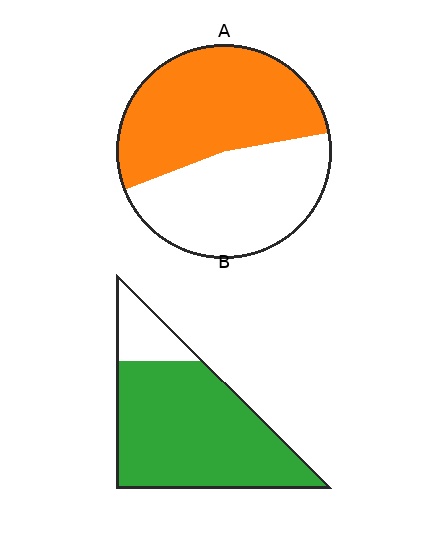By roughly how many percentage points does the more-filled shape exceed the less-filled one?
By roughly 30 percentage points (B over A).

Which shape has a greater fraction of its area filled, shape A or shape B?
Shape B.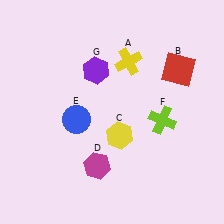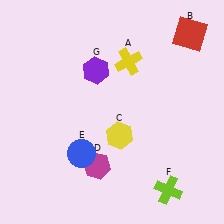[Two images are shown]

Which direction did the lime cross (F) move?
The lime cross (F) moved down.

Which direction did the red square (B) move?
The red square (B) moved up.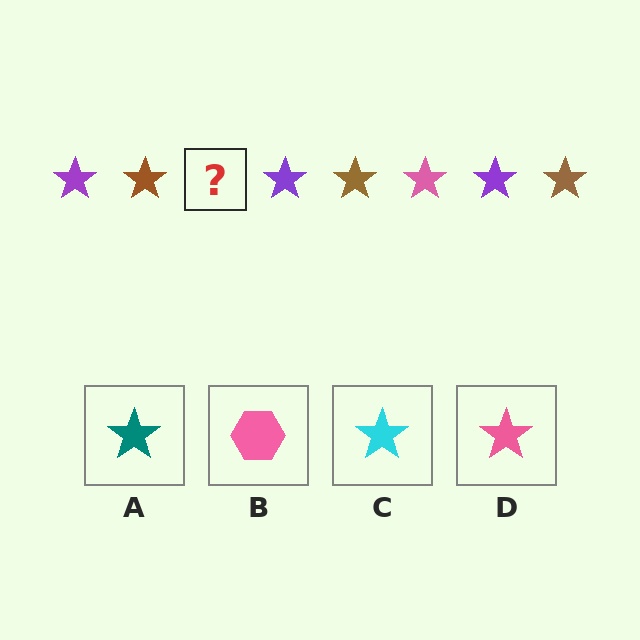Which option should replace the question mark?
Option D.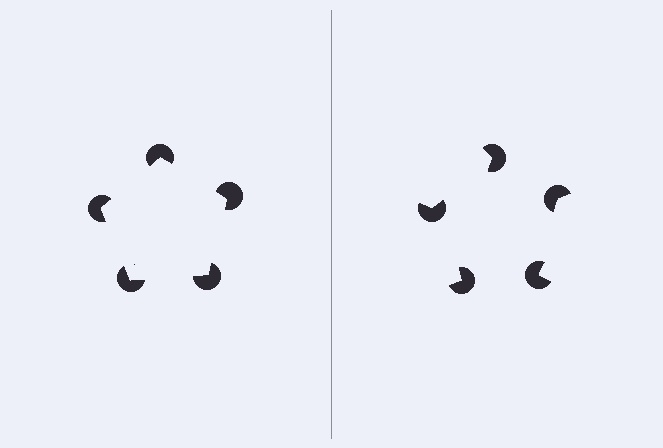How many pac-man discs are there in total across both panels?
10 — 5 on each side.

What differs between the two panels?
The pac-man discs are positioned identically on both sides; only the wedge orientations differ. On the left they align to a pentagon; on the right they are misaligned.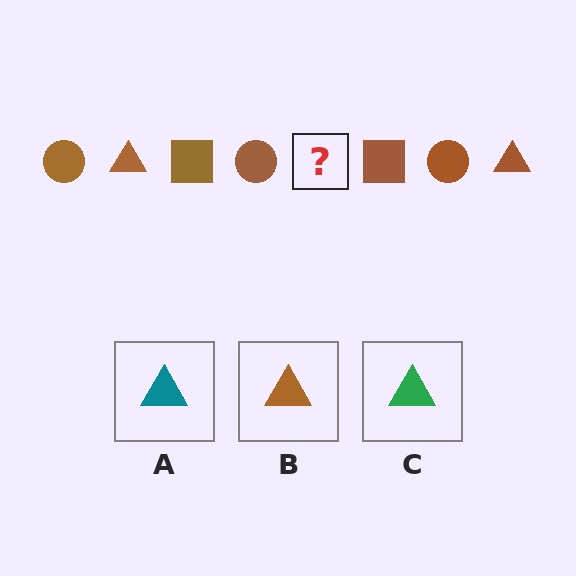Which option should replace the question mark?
Option B.